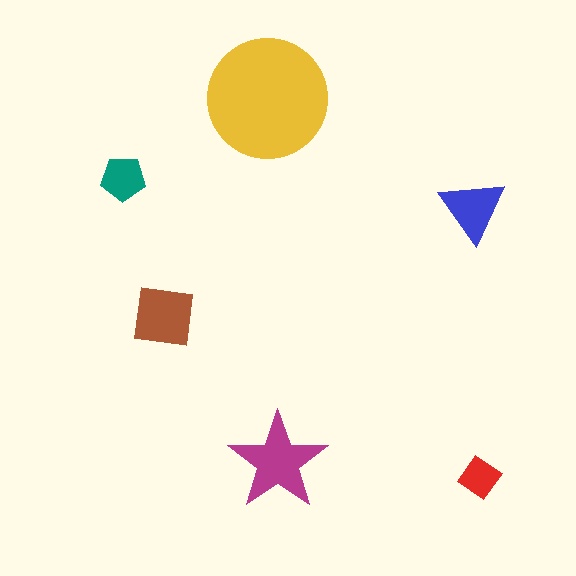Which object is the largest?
The yellow circle.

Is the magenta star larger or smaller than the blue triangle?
Larger.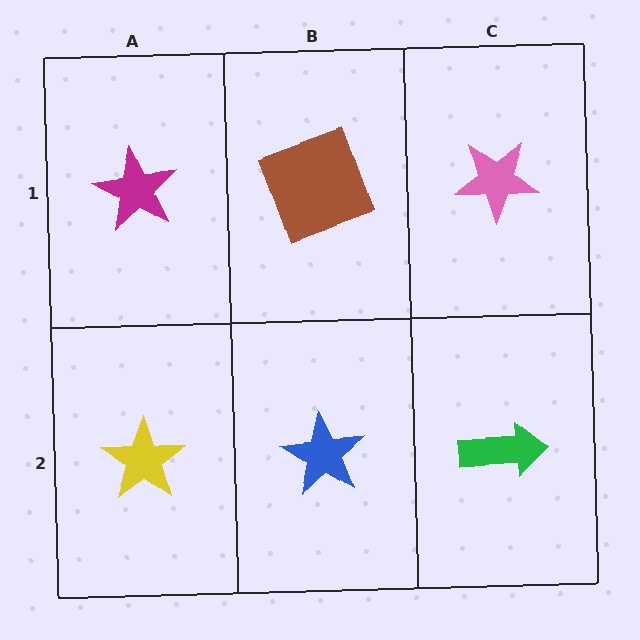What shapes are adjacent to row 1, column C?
A green arrow (row 2, column C), a brown square (row 1, column B).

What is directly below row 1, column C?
A green arrow.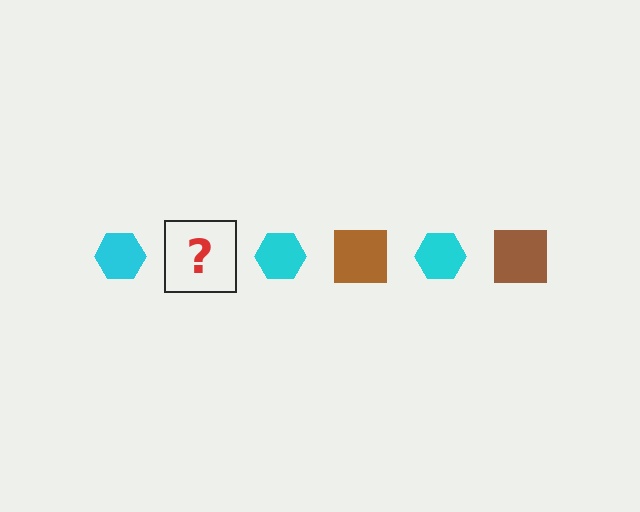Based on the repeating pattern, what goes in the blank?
The blank should be a brown square.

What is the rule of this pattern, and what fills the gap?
The rule is that the pattern alternates between cyan hexagon and brown square. The gap should be filled with a brown square.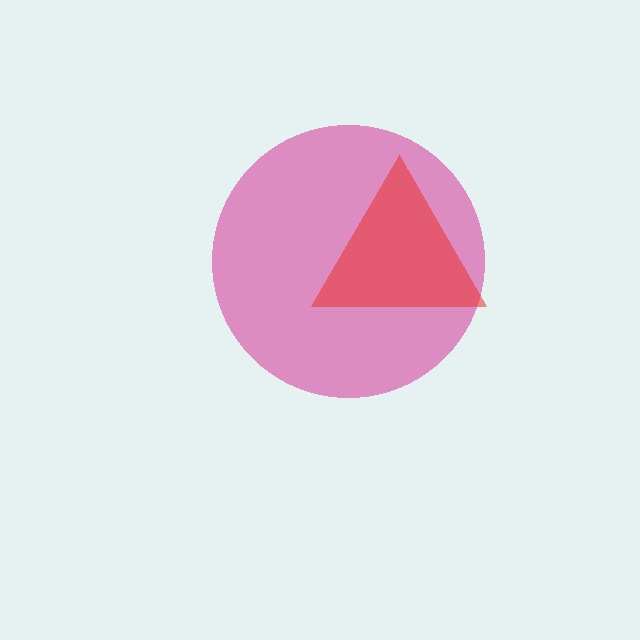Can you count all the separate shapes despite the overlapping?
Yes, there are 2 separate shapes.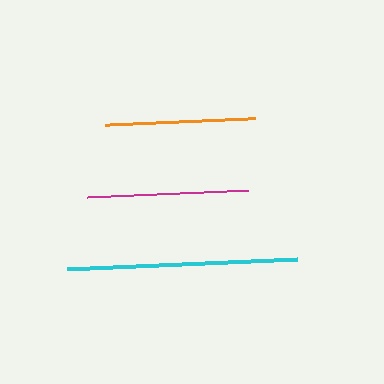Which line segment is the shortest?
The orange line is the shortest at approximately 150 pixels.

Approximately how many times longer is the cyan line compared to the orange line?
The cyan line is approximately 1.5 times the length of the orange line.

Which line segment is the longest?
The cyan line is the longest at approximately 230 pixels.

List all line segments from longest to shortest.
From longest to shortest: cyan, magenta, orange.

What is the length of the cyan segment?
The cyan segment is approximately 230 pixels long.